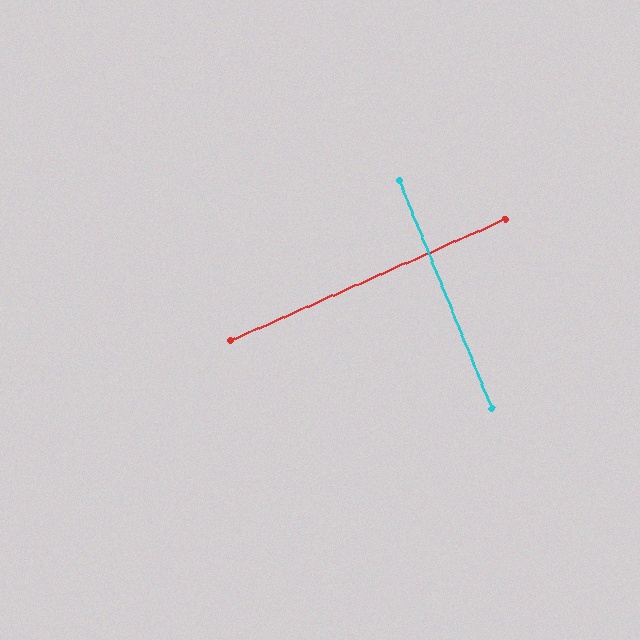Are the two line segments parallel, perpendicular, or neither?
Perpendicular — they meet at approximately 88°.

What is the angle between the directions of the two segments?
Approximately 88 degrees.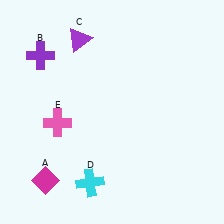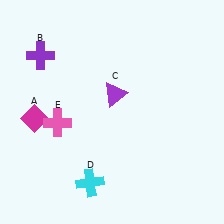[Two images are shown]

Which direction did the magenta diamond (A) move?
The magenta diamond (A) moved up.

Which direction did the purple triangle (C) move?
The purple triangle (C) moved down.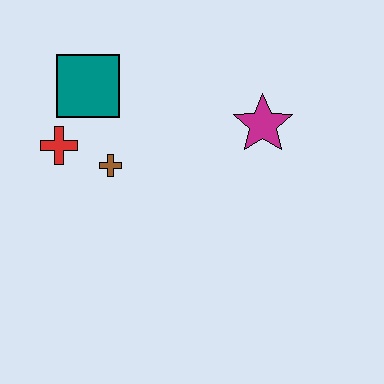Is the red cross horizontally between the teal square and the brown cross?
No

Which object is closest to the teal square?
The red cross is closest to the teal square.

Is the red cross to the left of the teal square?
Yes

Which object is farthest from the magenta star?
The red cross is farthest from the magenta star.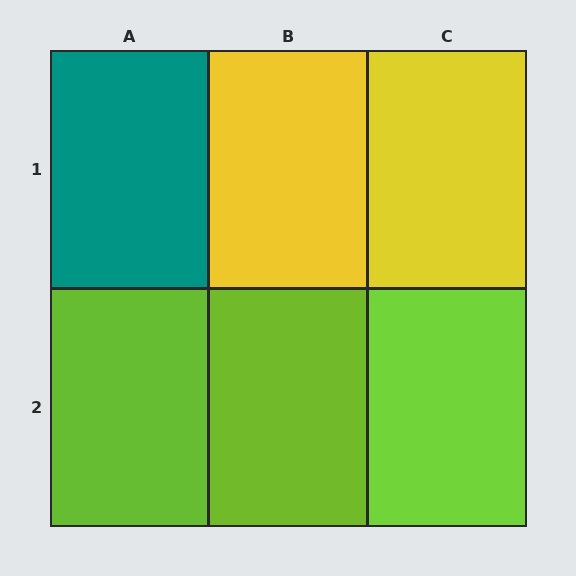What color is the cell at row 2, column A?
Lime.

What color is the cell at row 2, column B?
Lime.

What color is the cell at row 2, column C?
Lime.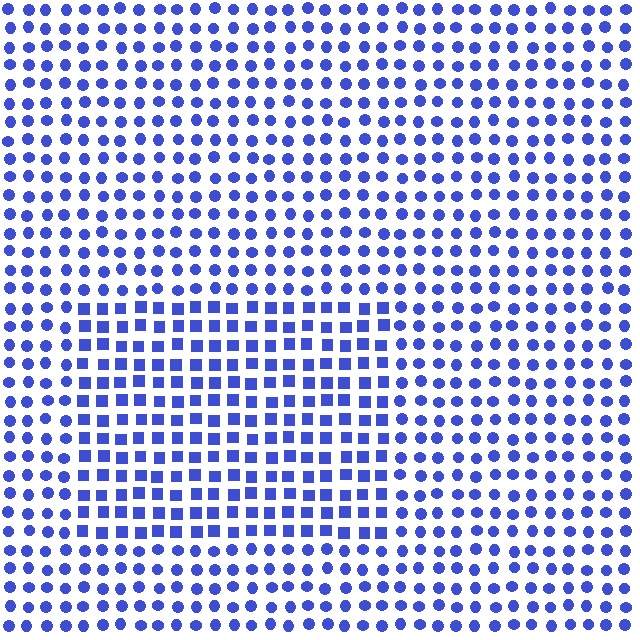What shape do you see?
I see a rectangle.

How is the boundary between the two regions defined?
The boundary is defined by a change in element shape: squares inside vs. circles outside. All elements share the same color and spacing.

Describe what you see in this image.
The image is filled with small blue elements arranged in a uniform grid. A rectangle-shaped region contains squares, while the surrounding area contains circles. The boundary is defined purely by the change in element shape.